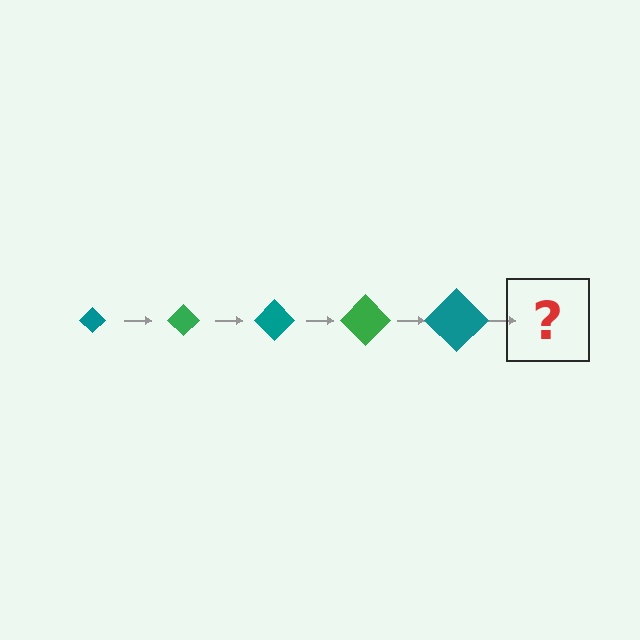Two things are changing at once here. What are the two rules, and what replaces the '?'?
The two rules are that the diamond grows larger each step and the color cycles through teal and green. The '?' should be a green diamond, larger than the previous one.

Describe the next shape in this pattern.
It should be a green diamond, larger than the previous one.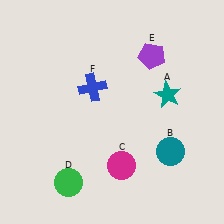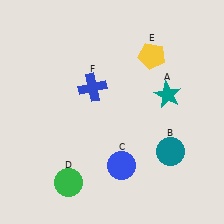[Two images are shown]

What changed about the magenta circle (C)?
In Image 1, C is magenta. In Image 2, it changed to blue.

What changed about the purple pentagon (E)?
In Image 1, E is purple. In Image 2, it changed to yellow.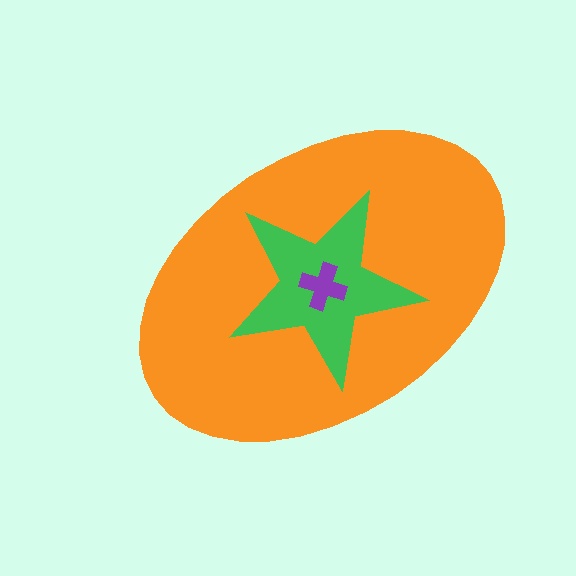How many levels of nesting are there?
3.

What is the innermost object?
The purple cross.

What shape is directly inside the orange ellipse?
The green star.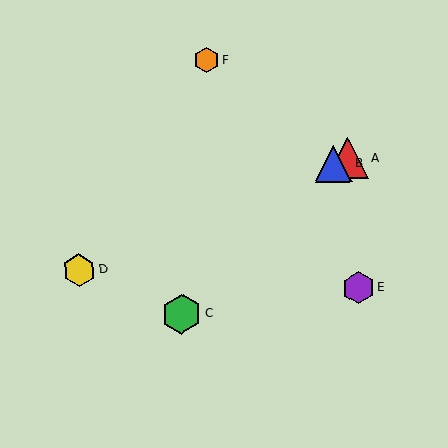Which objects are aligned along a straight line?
Objects A, B, D are aligned along a straight line.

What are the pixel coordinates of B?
Object B is at (333, 164).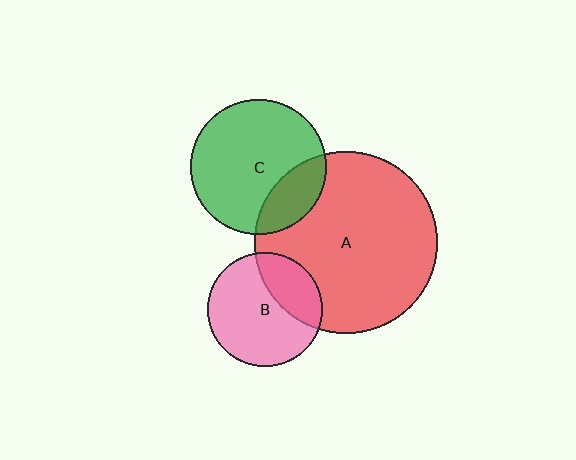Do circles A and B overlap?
Yes.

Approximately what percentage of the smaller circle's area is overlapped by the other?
Approximately 30%.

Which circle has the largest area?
Circle A (red).